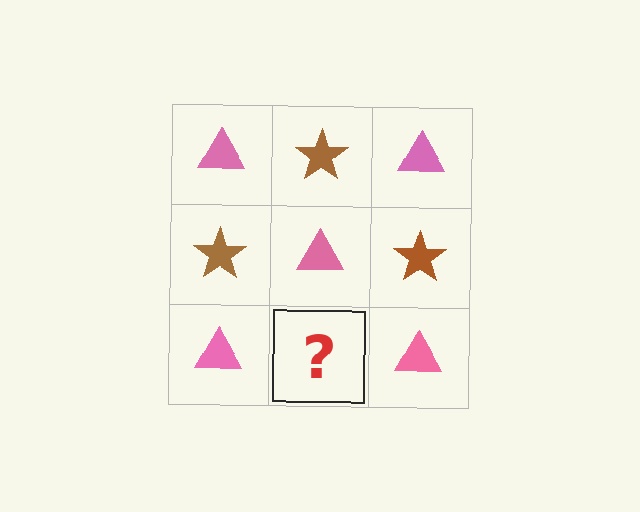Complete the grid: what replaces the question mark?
The question mark should be replaced with a brown star.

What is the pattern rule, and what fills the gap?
The rule is that it alternates pink triangle and brown star in a checkerboard pattern. The gap should be filled with a brown star.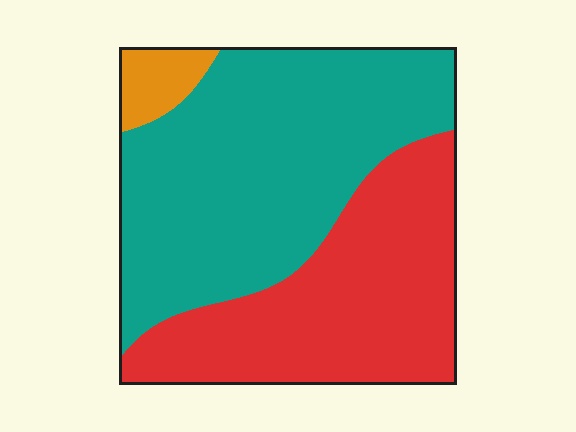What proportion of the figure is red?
Red takes up about two fifths (2/5) of the figure.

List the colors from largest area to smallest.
From largest to smallest: teal, red, orange.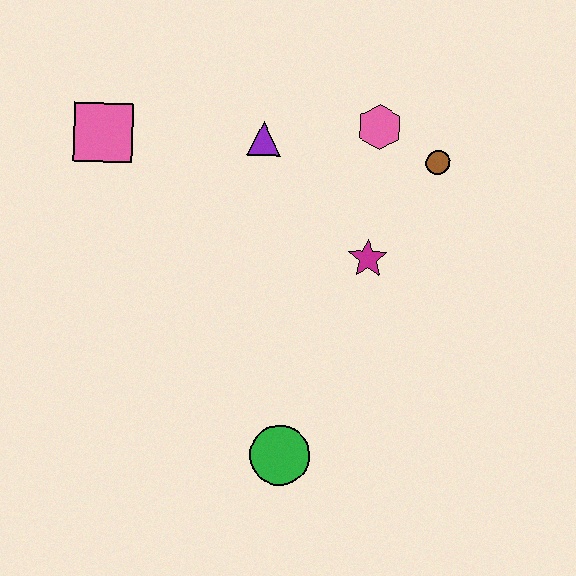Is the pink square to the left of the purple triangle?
Yes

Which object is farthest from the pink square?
The green circle is farthest from the pink square.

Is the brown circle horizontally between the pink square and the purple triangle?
No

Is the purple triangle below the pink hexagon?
Yes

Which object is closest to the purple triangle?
The pink hexagon is closest to the purple triangle.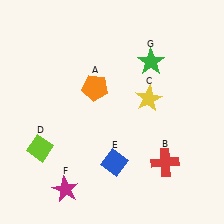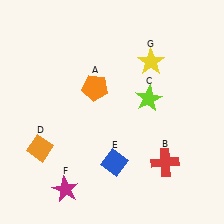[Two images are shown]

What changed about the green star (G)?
In Image 1, G is green. In Image 2, it changed to yellow.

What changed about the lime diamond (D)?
In Image 1, D is lime. In Image 2, it changed to orange.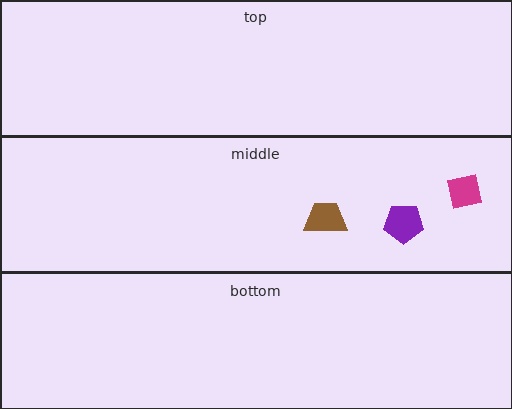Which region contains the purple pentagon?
The middle region.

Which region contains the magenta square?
The middle region.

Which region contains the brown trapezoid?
The middle region.